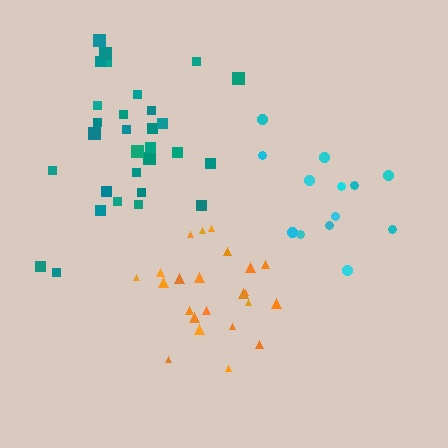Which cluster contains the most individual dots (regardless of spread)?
Teal (30).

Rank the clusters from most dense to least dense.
orange, teal, cyan.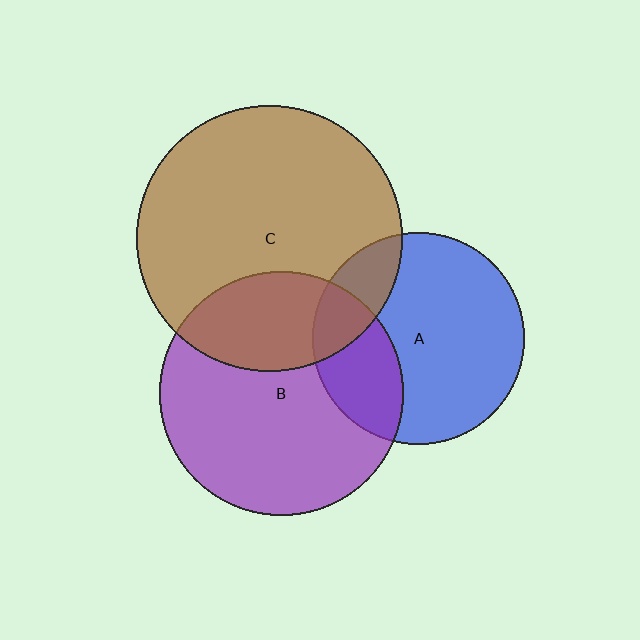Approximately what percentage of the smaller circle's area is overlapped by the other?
Approximately 25%.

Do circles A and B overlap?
Yes.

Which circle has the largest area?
Circle C (brown).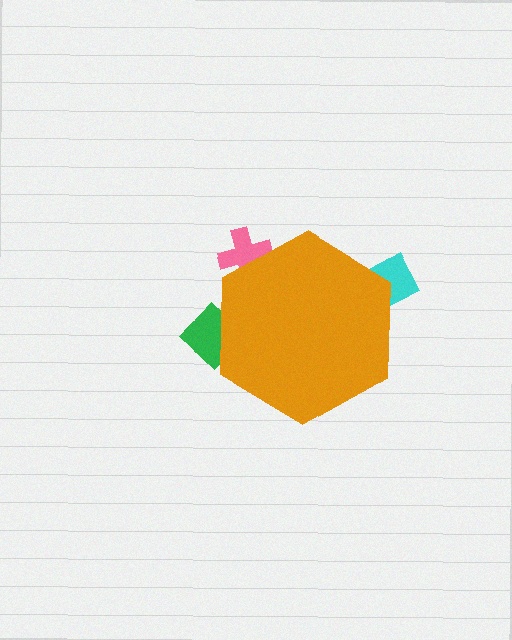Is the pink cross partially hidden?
Yes, the pink cross is partially hidden behind the orange hexagon.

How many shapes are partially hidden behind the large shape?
3 shapes are partially hidden.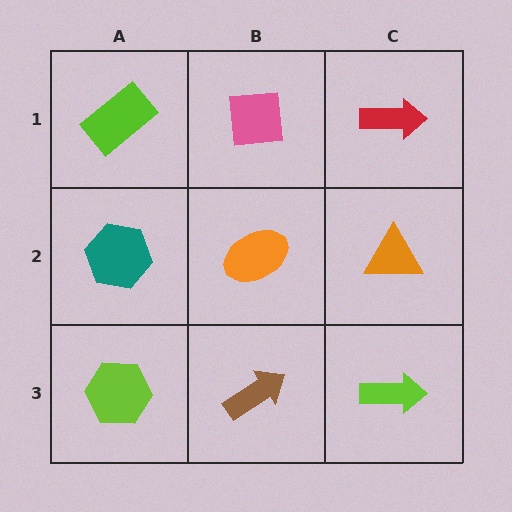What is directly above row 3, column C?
An orange triangle.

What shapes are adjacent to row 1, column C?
An orange triangle (row 2, column C), a pink square (row 1, column B).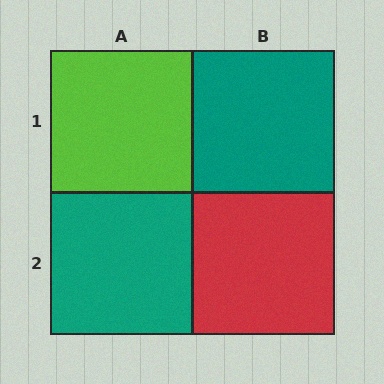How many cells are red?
1 cell is red.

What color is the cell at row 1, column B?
Teal.